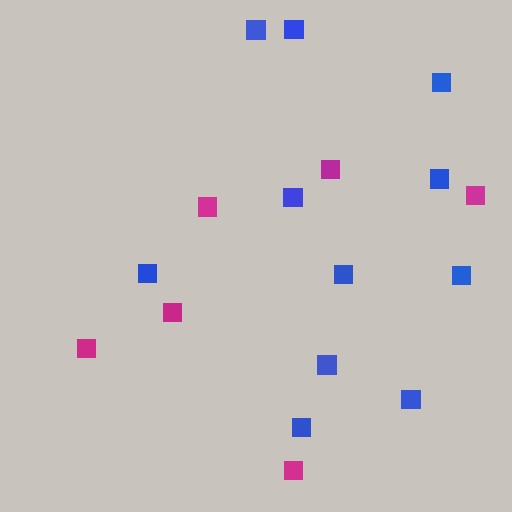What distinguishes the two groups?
There are 2 groups: one group of magenta squares (6) and one group of blue squares (11).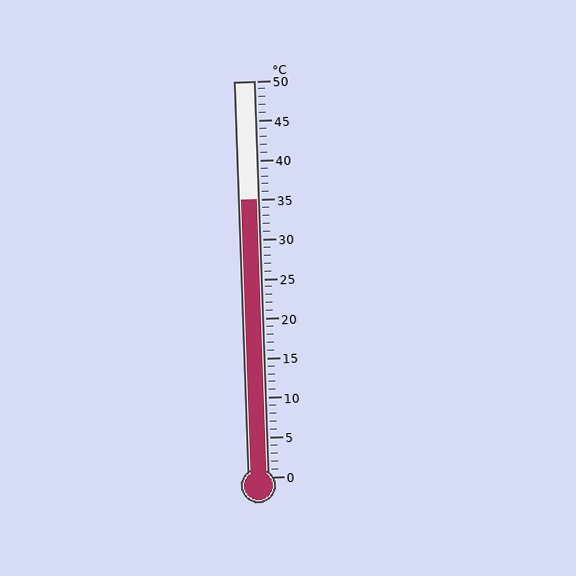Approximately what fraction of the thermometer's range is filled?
The thermometer is filled to approximately 70% of its range.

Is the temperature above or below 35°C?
The temperature is at 35°C.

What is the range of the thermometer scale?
The thermometer scale ranges from 0°C to 50°C.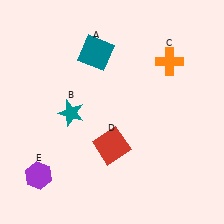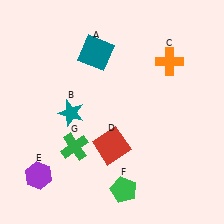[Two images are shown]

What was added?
A green pentagon (F), a green cross (G) were added in Image 2.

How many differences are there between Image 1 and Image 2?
There are 2 differences between the two images.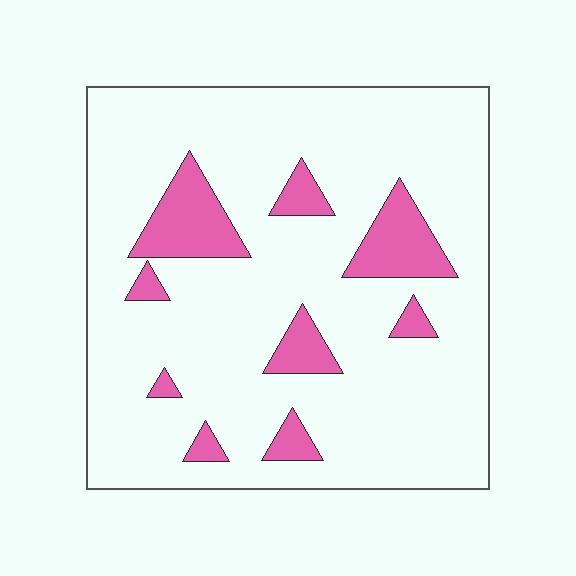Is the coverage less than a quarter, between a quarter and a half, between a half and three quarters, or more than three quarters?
Less than a quarter.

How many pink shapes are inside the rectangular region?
9.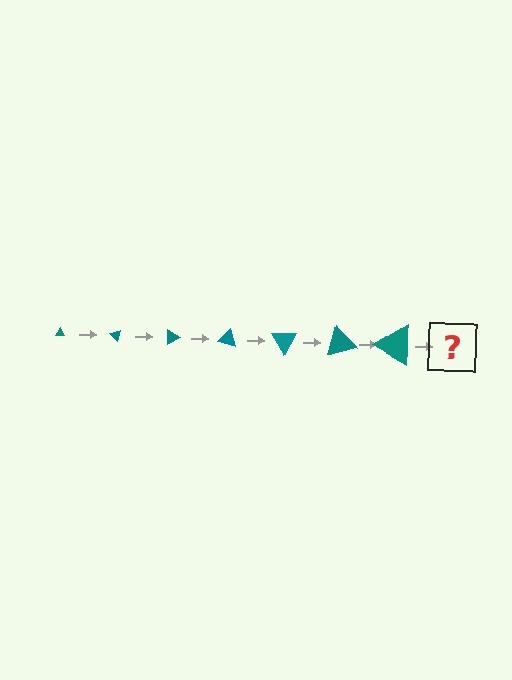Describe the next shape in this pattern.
It should be a triangle, larger than the previous one and rotated 315 degrees from the start.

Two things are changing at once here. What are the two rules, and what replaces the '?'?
The two rules are that the triangle grows larger each step and it rotates 45 degrees each step. The '?' should be a triangle, larger than the previous one and rotated 315 degrees from the start.